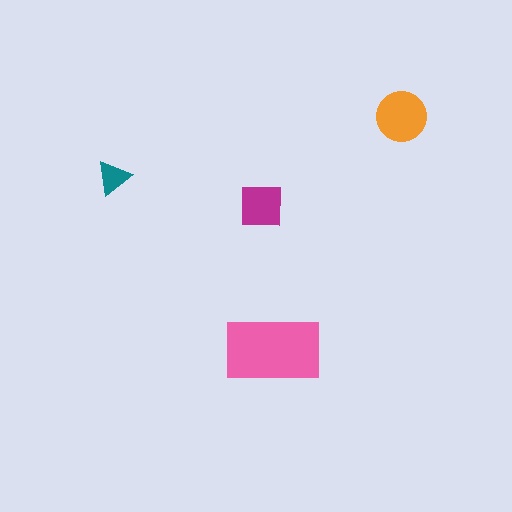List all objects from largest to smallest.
The pink rectangle, the orange circle, the magenta square, the teal triangle.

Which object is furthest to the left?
The teal triangle is leftmost.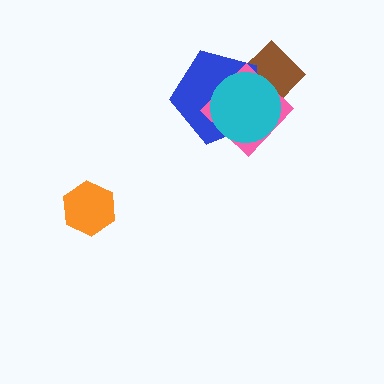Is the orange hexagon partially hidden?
No, no other shape covers it.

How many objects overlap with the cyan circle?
3 objects overlap with the cyan circle.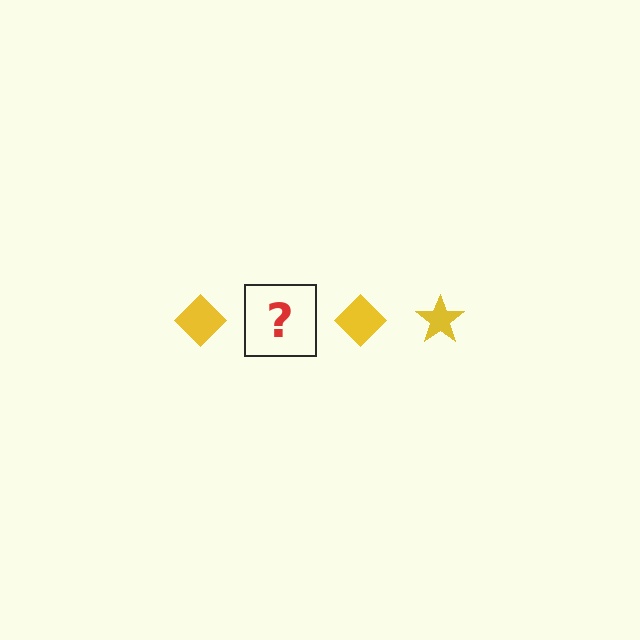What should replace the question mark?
The question mark should be replaced with a yellow star.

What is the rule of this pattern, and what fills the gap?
The rule is that the pattern cycles through diamond, star shapes in yellow. The gap should be filled with a yellow star.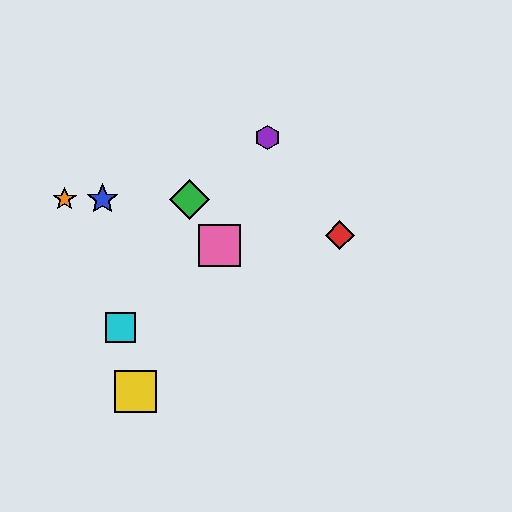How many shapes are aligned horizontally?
3 shapes (the blue star, the green diamond, the orange star) are aligned horizontally.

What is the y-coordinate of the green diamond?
The green diamond is at y≈199.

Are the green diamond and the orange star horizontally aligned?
Yes, both are at y≈199.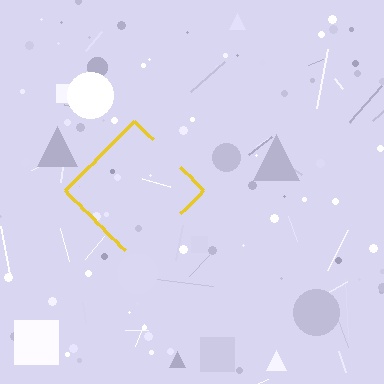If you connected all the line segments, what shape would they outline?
They would outline a diamond.